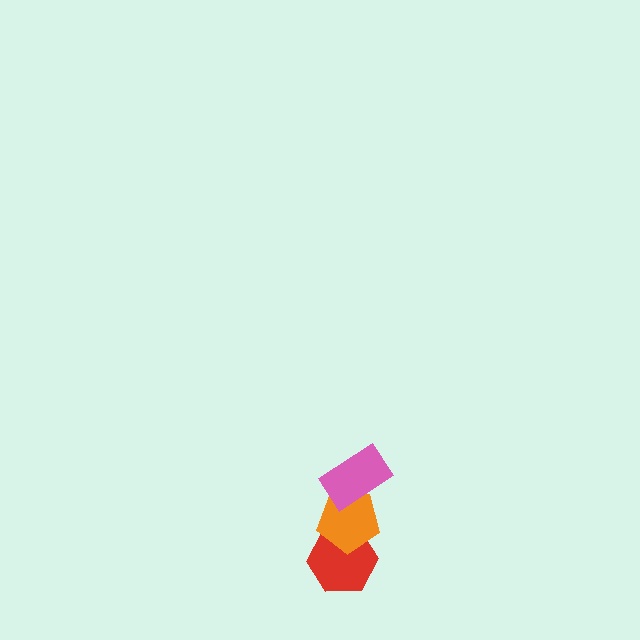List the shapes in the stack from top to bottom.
From top to bottom: the pink rectangle, the orange pentagon, the red hexagon.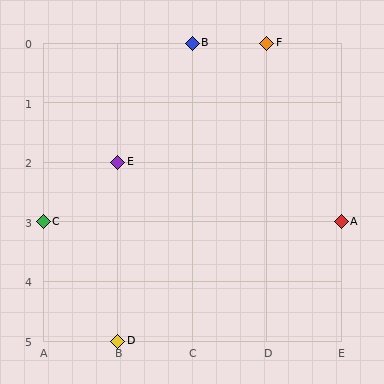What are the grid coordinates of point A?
Point A is at grid coordinates (E, 3).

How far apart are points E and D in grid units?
Points E and D are 3 rows apart.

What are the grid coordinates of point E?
Point E is at grid coordinates (B, 2).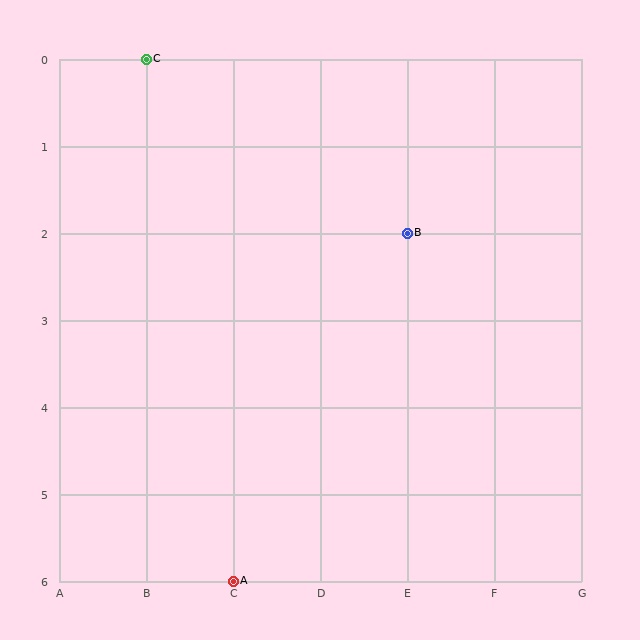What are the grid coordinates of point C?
Point C is at grid coordinates (B, 0).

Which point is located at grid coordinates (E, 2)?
Point B is at (E, 2).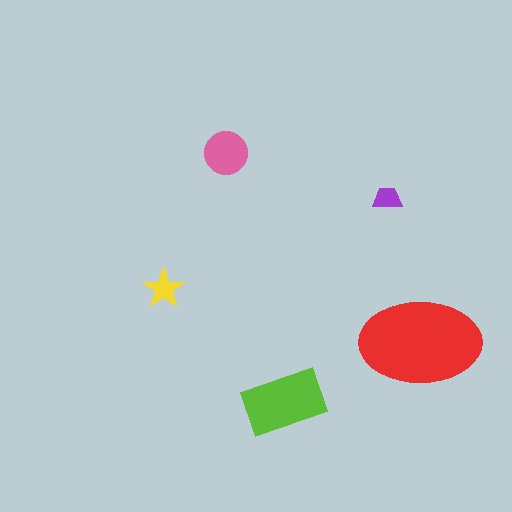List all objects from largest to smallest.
The red ellipse, the lime rectangle, the pink circle, the yellow star, the purple trapezoid.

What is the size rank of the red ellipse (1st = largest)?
1st.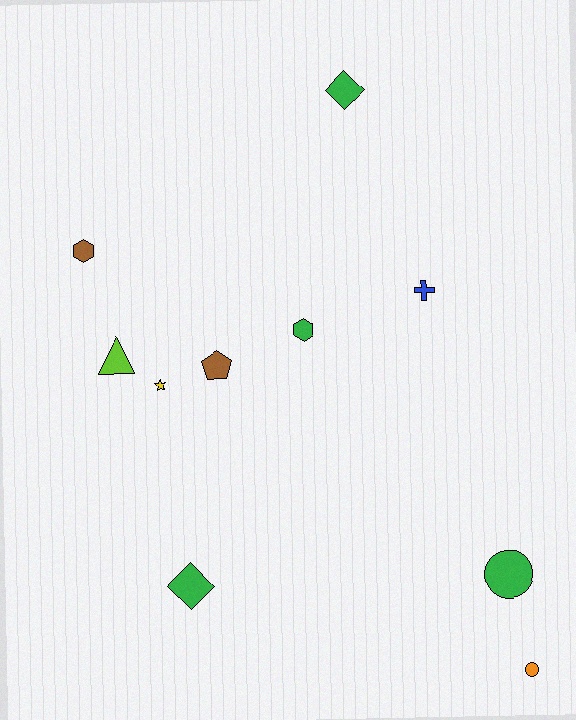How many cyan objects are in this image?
There are no cyan objects.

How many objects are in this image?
There are 10 objects.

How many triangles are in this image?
There is 1 triangle.